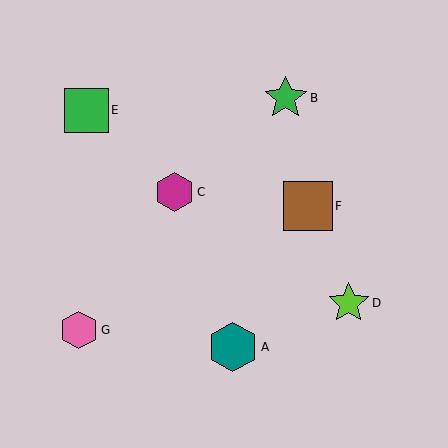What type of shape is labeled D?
Shape D is a lime star.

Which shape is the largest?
The teal hexagon (labeled A) is the largest.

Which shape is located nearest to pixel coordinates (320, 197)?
The brown square (labeled F) at (308, 206) is nearest to that location.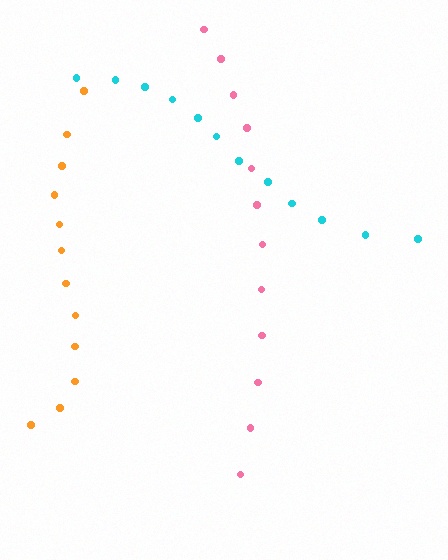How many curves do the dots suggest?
There are 3 distinct paths.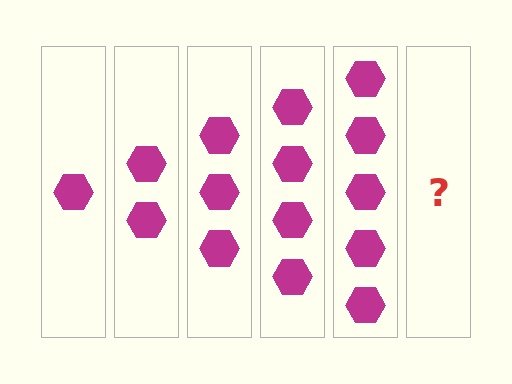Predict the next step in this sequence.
The next step is 6 hexagons.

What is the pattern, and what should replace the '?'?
The pattern is that each step adds one more hexagon. The '?' should be 6 hexagons.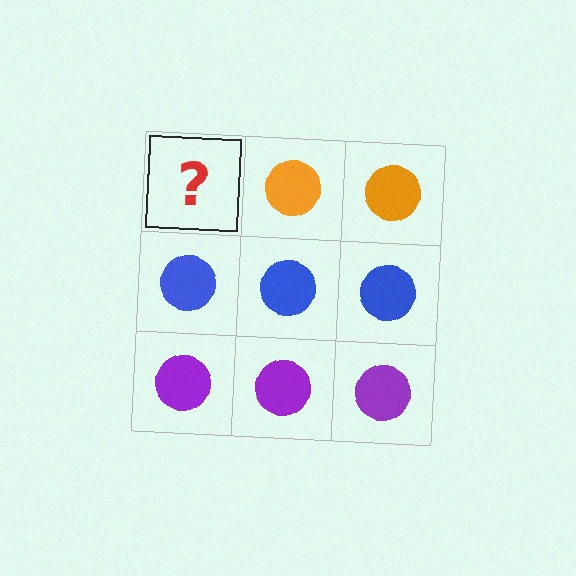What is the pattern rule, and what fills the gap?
The rule is that each row has a consistent color. The gap should be filled with an orange circle.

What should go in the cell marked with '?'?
The missing cell should contain an orange circle.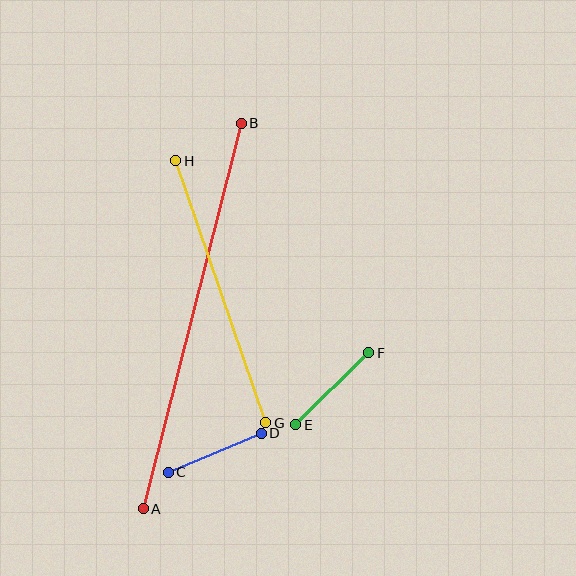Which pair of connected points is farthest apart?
Points A and B are farthest apart.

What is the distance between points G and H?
The distance is approximately 277 pixels.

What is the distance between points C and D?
The distance is approximately 101 pixels.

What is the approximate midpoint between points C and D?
The midpoint is at approximately (215, 453) pixels.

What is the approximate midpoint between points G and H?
The midpoint is at approximately (221, 292) pixels.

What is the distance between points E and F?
The distance is approximately 103 pixels.